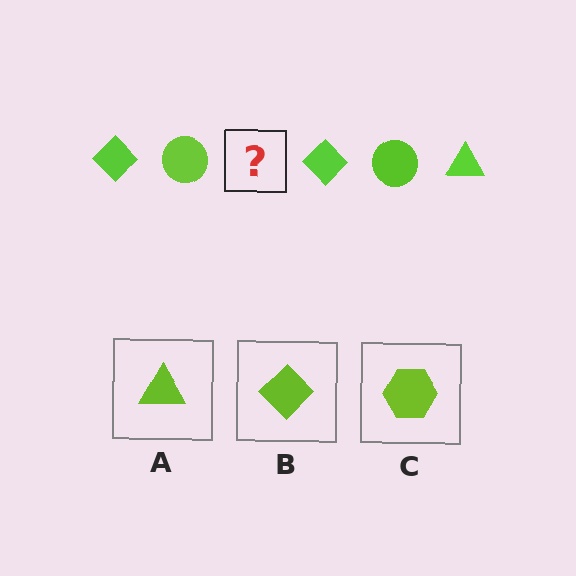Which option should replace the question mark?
Option A.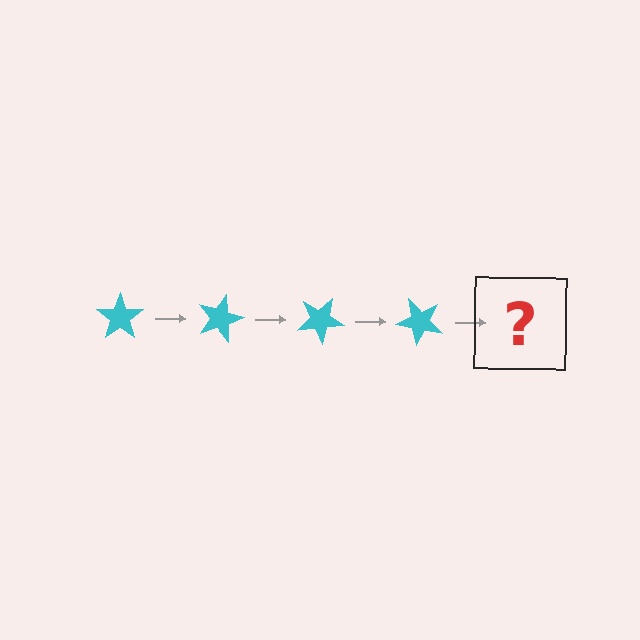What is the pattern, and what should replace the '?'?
The pattern is that the star rotates 15 degrees each step. The '?' should be a cyan star rotated 60 degrees.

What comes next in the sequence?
The next element should be a cyan star rotated 60 degrees.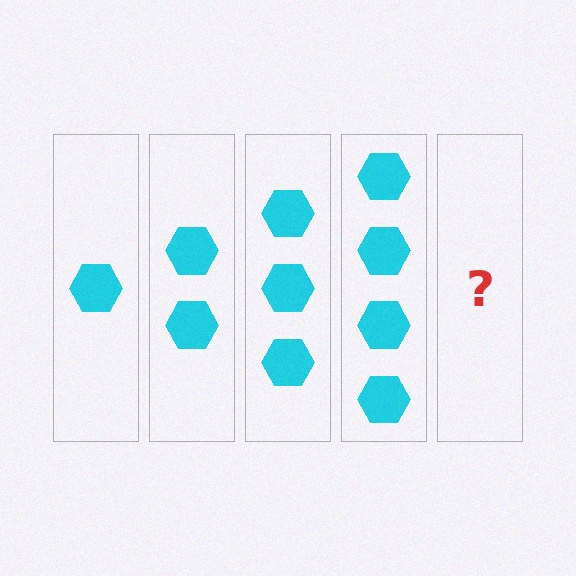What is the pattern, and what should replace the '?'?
The pattern is that each step adds one more hexagon. The '?' should be 5 hexagons.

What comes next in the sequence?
The next element should be 5 hexagons.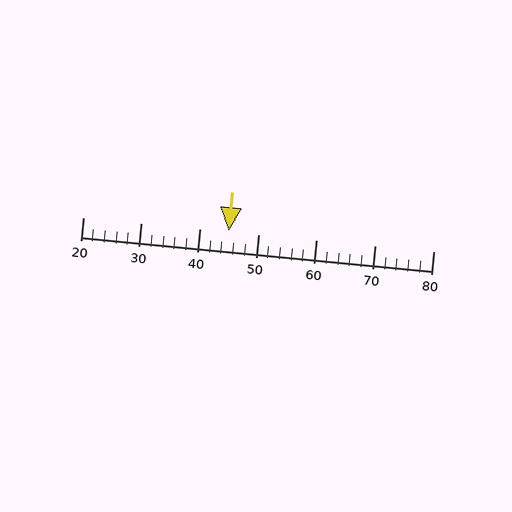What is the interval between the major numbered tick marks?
The major tick marks are spaced 10 units apart.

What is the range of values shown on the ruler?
The ruler shows values from 20 to 80.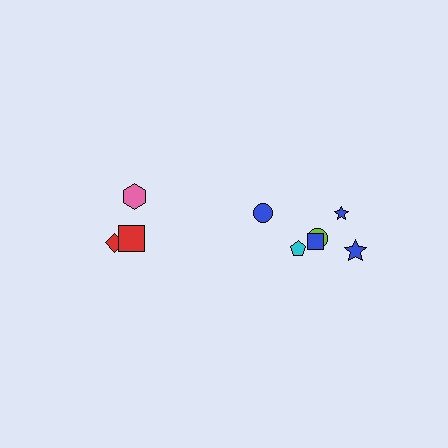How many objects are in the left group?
There are 3 objects.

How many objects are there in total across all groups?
There are 9 objects.